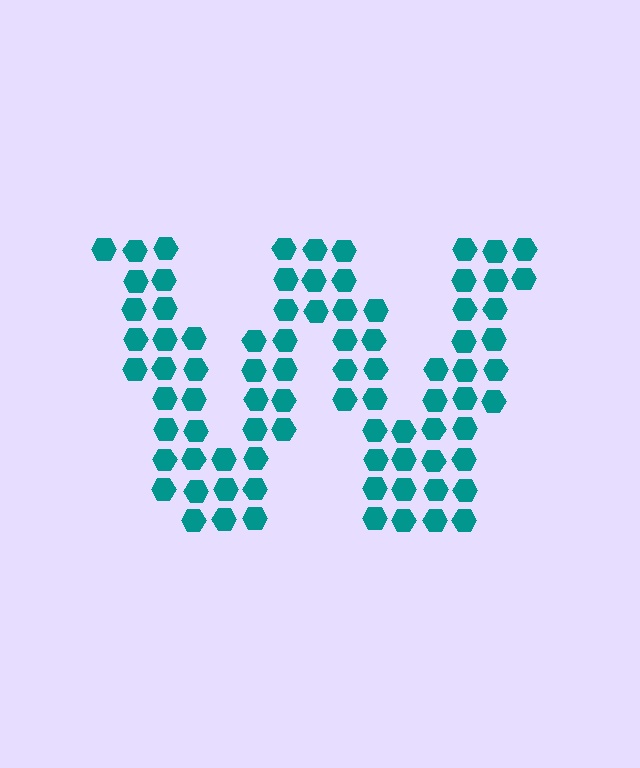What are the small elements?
The small elements are hexagons.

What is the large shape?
The large shape is the letter W.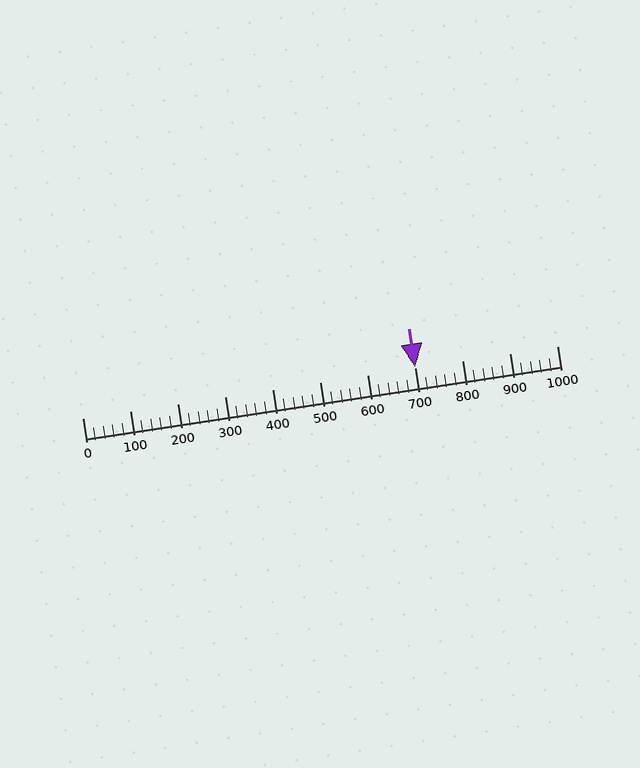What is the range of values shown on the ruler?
The ruler shows values from 0 to 1000.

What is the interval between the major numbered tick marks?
The major tick marks are spaced 100 units apart.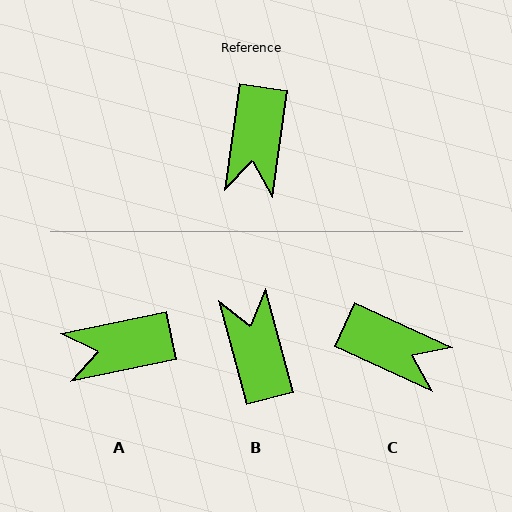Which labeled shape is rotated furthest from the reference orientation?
B, about 157 degrees away.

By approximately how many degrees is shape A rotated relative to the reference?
Approximately 70 degrees clockwise.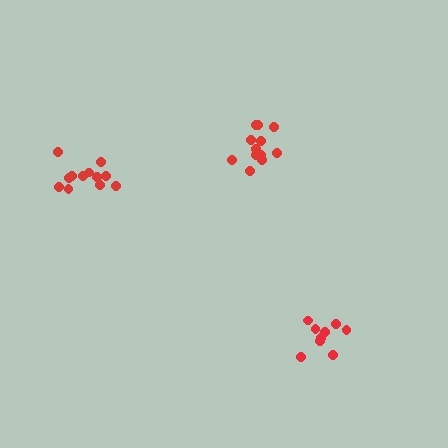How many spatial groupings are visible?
There are 3 spatial groupings.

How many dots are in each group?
Group 1: 13 dots, Group 2: 9 dots, Group 3: 12 dots (34 total).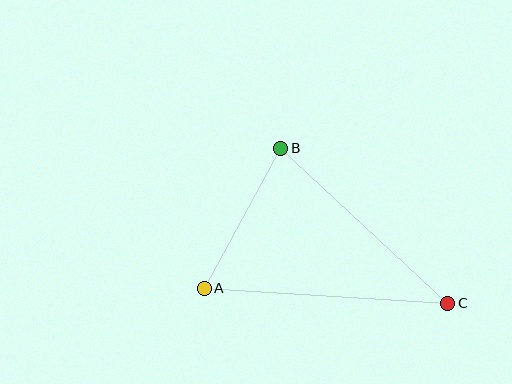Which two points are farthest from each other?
Points A and C are farthest from each other.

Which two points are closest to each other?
Points A and B are closest to each other.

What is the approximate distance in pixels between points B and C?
The distance between B and C is approximately 228 pixels.